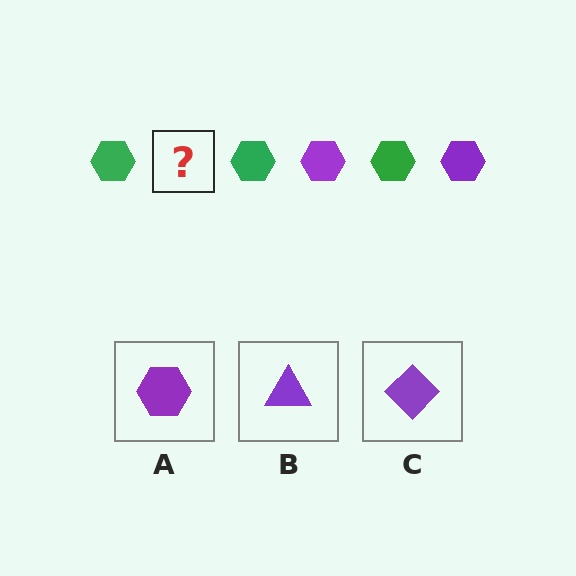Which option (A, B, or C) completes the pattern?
A.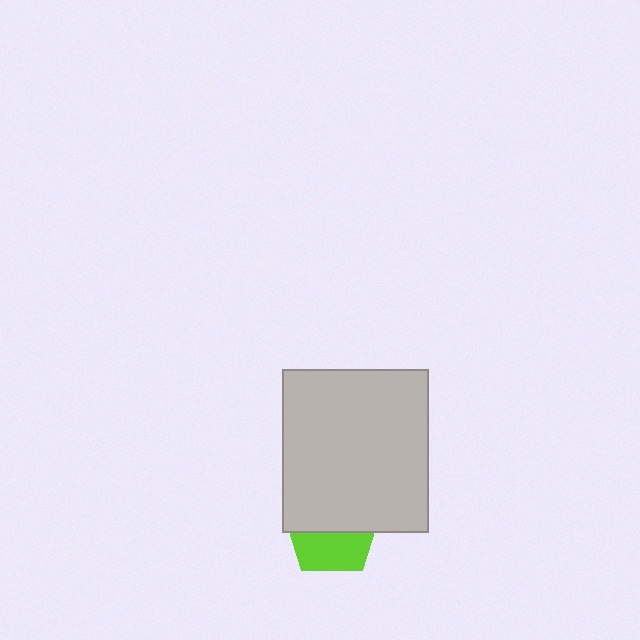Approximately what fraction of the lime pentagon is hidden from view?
Roughly 57% of the lime pentagon is hidden behind the light gray rectangle.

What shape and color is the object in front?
The object in front is a light gray rectangle.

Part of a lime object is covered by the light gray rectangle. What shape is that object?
It is a pentagon.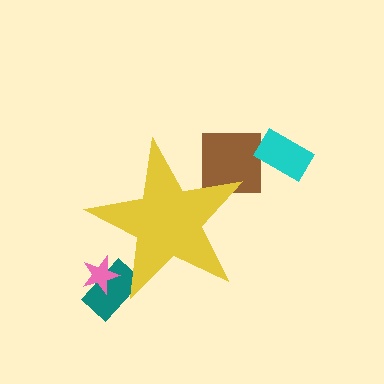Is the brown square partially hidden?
Yes, the brown square is partially hidden behind the yellow star.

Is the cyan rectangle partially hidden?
No, the cyan rectangle is fully visible.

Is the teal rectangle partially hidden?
Yes, the teal rectangle is partially hidden behind the yellow star.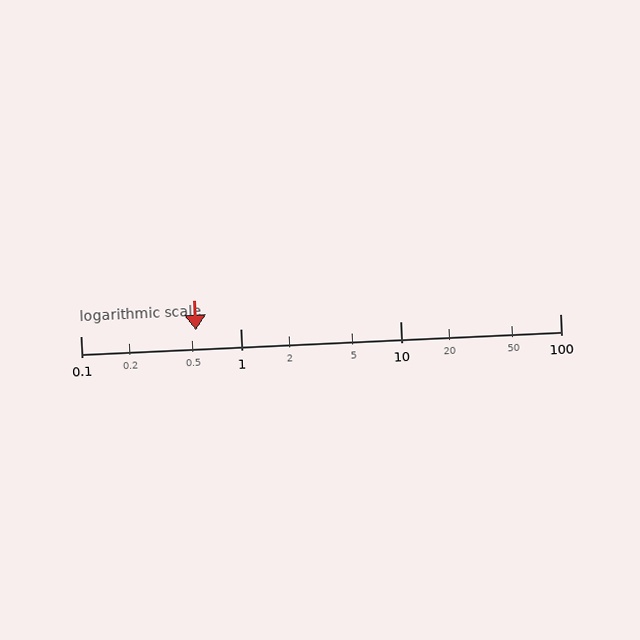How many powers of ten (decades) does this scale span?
The scale spans 3 decades, from 0.1 to 100.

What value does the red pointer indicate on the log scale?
The pointer indicates approximately 0.53.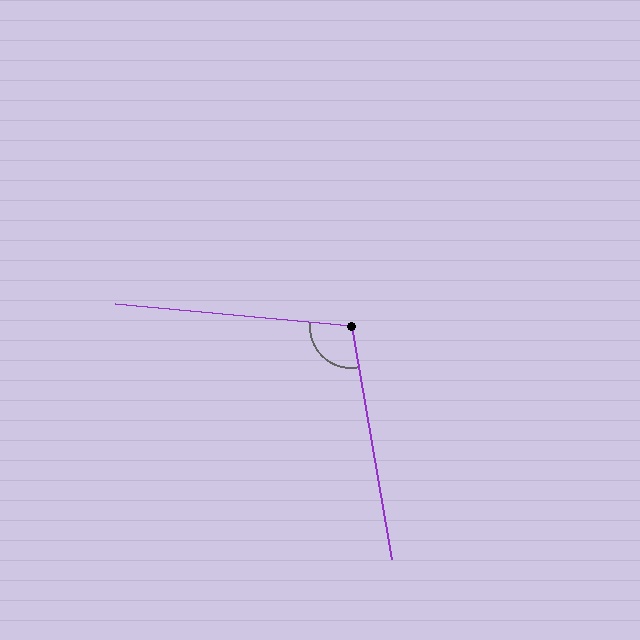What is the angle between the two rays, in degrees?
Approximately 105 degrees.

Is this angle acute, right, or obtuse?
It is obtuse.